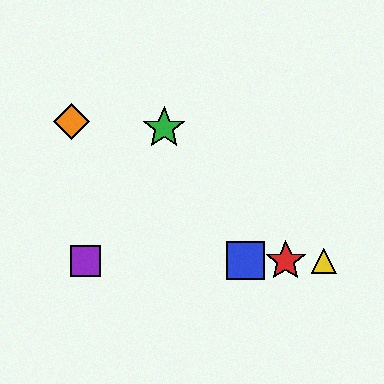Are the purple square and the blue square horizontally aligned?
Yes, both are at y≈261.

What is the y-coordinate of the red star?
The red star is at y≈261.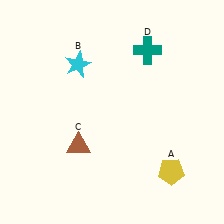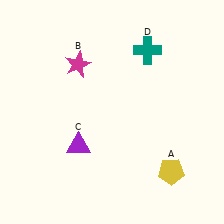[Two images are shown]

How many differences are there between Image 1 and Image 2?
There are 2 differences between the two images.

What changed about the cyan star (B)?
In Image 1, B is cyan. In Image 2, it changed to magenta.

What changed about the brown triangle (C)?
In Image 1, C is brown. In Image 2, it changed to purple.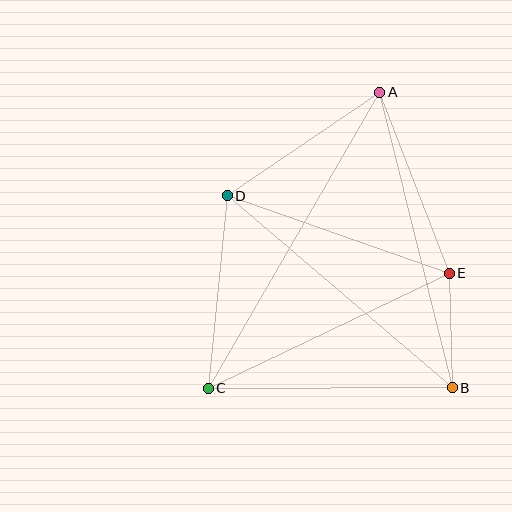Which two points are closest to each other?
Points B and E are closest to each other.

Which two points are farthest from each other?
Points A and C are farthest from each other.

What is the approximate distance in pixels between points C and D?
The distance between C and D is approximately 194 pixels.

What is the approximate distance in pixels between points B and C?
The distance between B and C is approximately 244 pixels.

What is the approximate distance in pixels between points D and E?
The distance between D and E is approximately 235 pixels.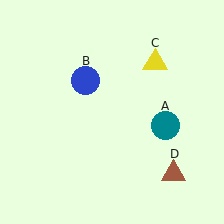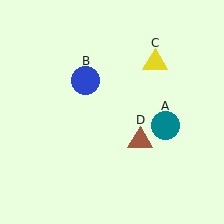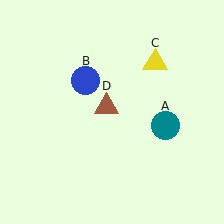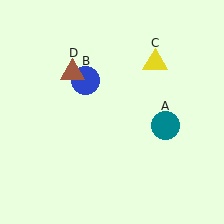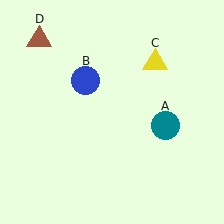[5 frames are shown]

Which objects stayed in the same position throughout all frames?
Teal circle (object A) and blue circle (object B) and yellow triangle (object C) remained stationary.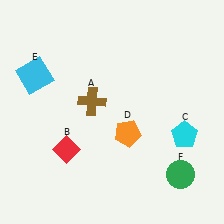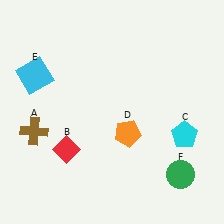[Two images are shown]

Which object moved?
The brown cross (A) moved left.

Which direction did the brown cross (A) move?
The brown cross (A) moved left.